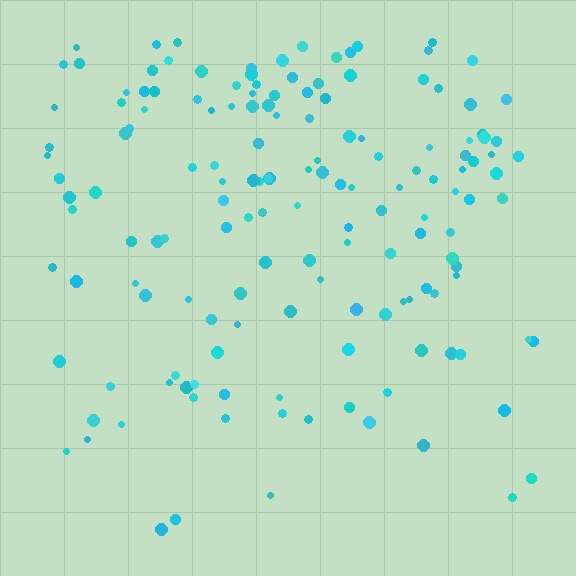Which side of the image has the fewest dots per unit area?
The bottom.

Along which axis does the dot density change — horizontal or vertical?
Vertical.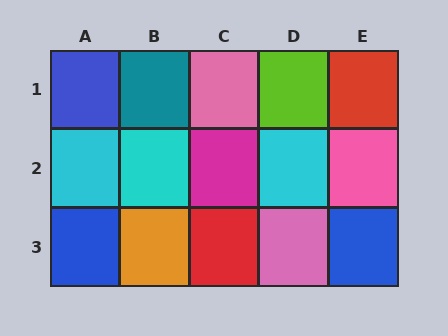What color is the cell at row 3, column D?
Pink.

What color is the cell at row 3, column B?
Orange.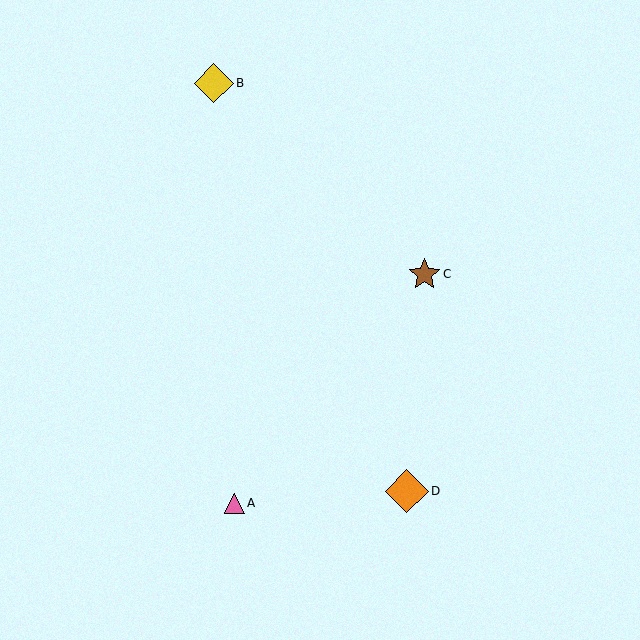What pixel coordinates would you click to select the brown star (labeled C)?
Click at (424, 274) to select the brown star C.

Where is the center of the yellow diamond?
The center of the yellow diamond is at (214, 83).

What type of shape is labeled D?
Shape D is an orange diamond.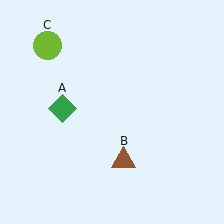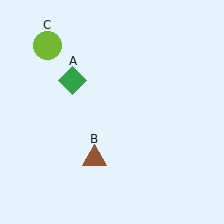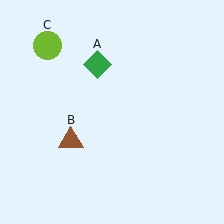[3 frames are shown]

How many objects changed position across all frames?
2 objects changed position: green diamond (object A), brown triangle (object B).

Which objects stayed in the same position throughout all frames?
Lime circle (object C) remained stationary.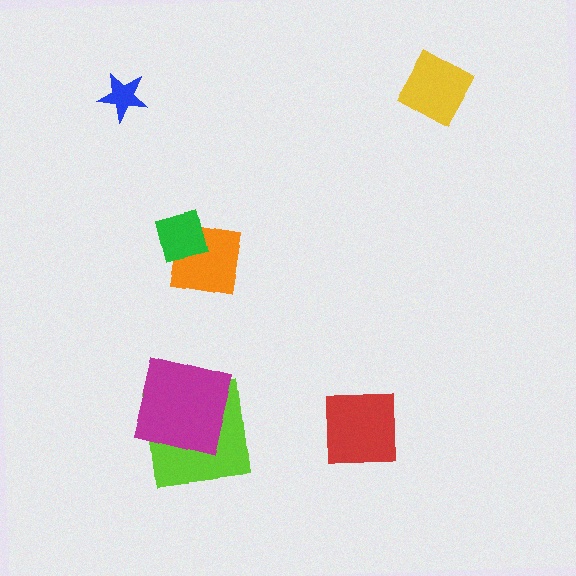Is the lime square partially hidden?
Yes, it is partially covered by another shape.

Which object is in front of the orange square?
The green square is in front of the orange square.